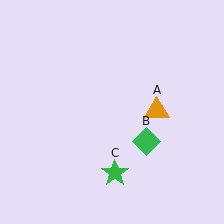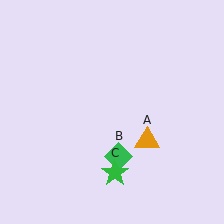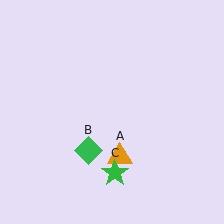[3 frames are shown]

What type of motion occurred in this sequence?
The orange triangle (object A), green diamond (object B) rotated clockwise around the center of the scene.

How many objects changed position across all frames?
2 objects changed position: orange triangle (object A), green diamond (object B).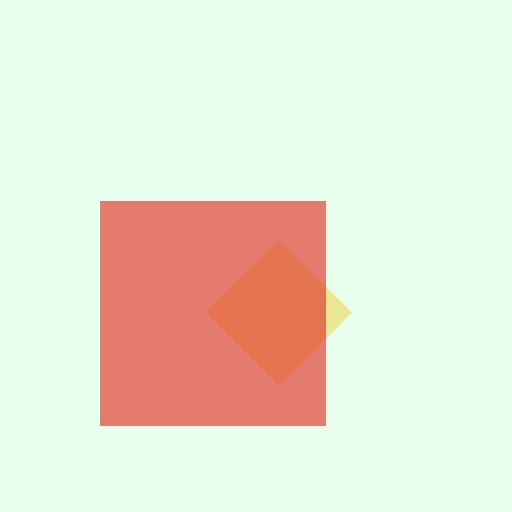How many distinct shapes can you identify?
There are 2 distinct shapes: a yellow diamond, a red square.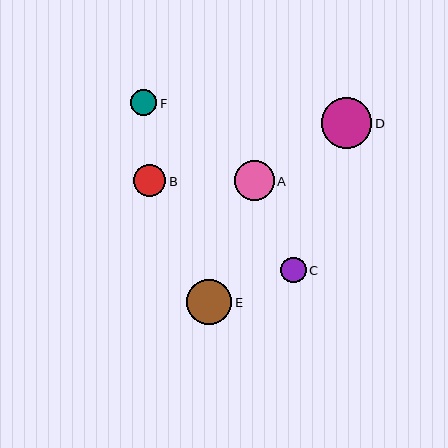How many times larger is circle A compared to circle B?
Circle A is approximately 1.2 times the size of circle B.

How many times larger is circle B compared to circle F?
Circle B is approximately 1.2 times the size of circle F.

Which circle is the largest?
Circle D is the largest with a size of approximately 51 pixels.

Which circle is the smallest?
Circle C is the smallest with a size of approximately 26 pixels.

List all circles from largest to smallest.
From largest to smallest: D, E, A, B, F, C.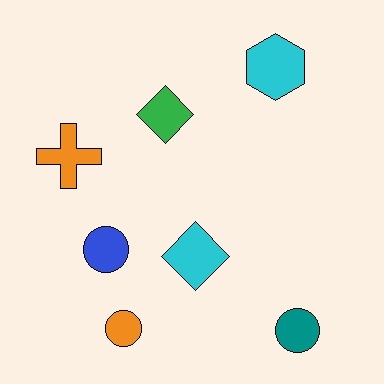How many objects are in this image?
There are 7 objects.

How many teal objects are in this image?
There is 1 teal object.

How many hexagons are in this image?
There is 1 hexagon.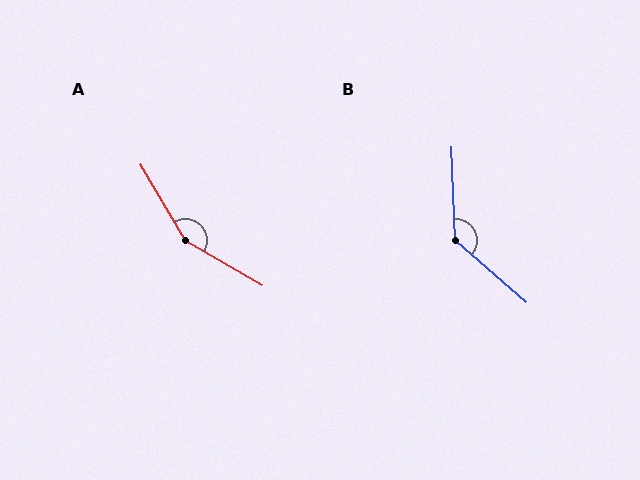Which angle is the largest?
A, at approximately 150 degrees.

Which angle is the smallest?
B, at approximately 133 degrees.